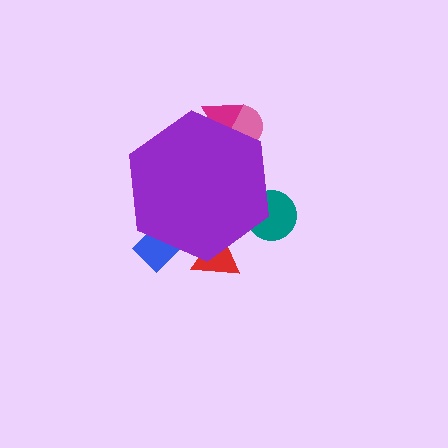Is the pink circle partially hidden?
Yes, the pink circle is partially hidden behind the purple hexagon.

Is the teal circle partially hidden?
Yes, the teal circle is partially hidden behind the purple hexagon.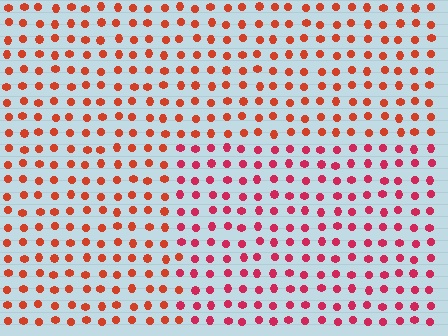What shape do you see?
I see a rectangle.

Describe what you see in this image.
The image is filled with small red elements in a uniform arrangement. A rectangle-shaped region is visible where the elements are tinted to a slightly different hue, forming a subtle color boundary.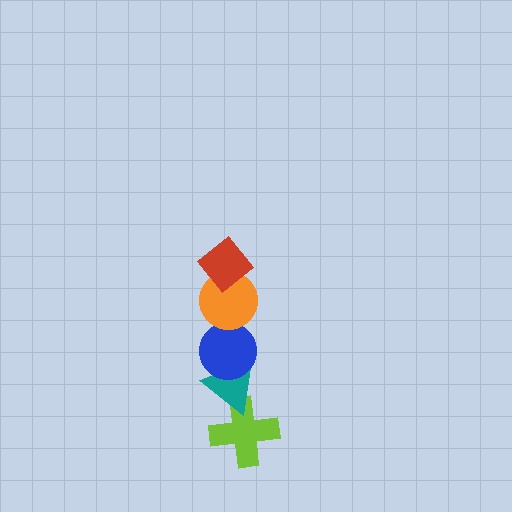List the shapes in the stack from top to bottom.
From top to bottom: the red diamond, the orange circle, the blue circle, the teal triangle, the lime cross.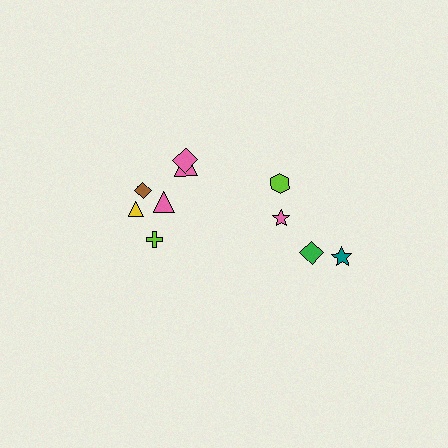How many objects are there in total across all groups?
There are 10 objects.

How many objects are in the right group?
There are 4 objects.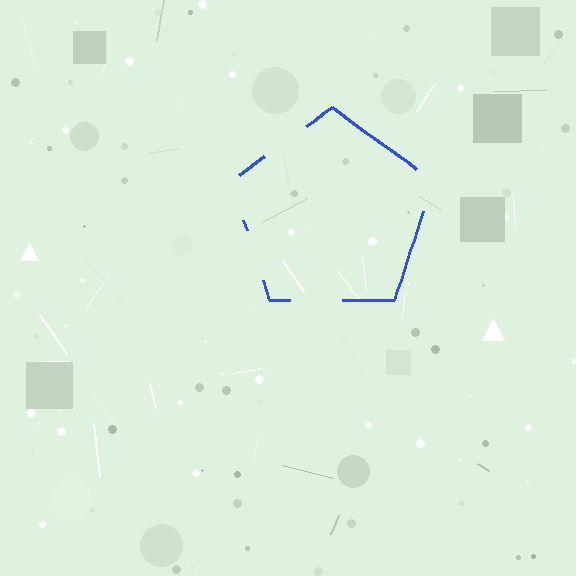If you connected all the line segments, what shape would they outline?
They would outline a pentagon.